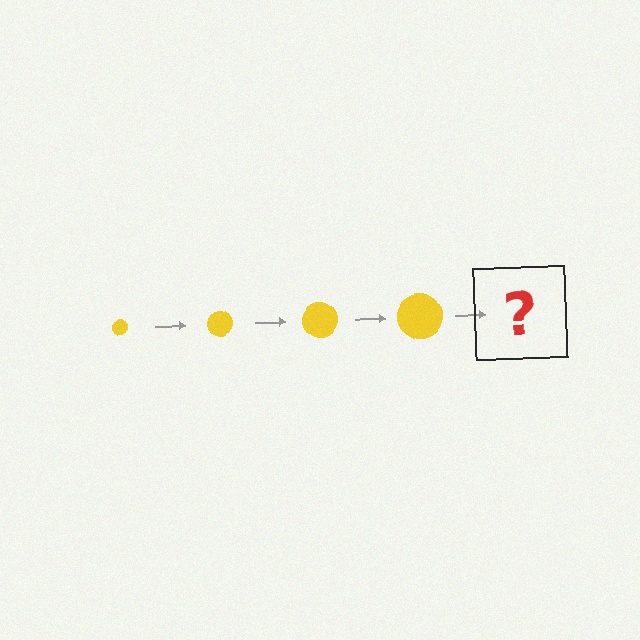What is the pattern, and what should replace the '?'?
The pattern is that the circle gets progressively larger each step. The '?' should be a yellow circle, larger than the previous one.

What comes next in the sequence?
The next element should be a yellow circle, larger than the previous one.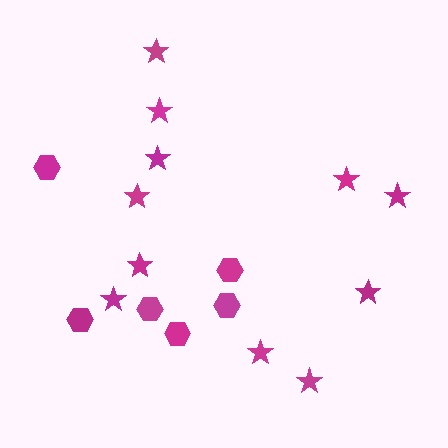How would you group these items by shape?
There are 2 groups: one group of hexagons (6) and one group of stars (11).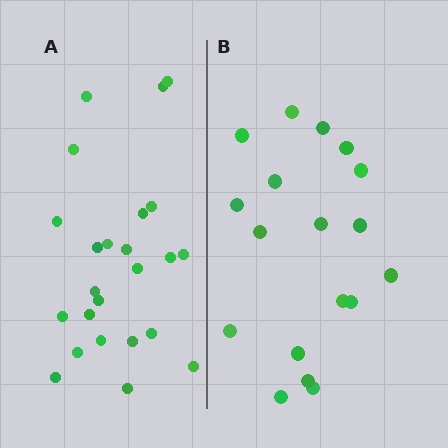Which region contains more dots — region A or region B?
Region A (the left region) has more dots.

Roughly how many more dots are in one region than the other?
Region A has about 6 more dots than region B.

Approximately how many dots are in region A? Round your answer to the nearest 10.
About 20 dots. (The exact count is 24, which rounds to 20.)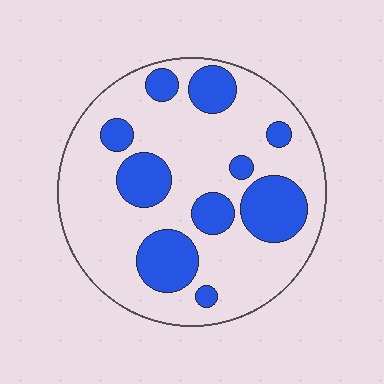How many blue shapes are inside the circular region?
10.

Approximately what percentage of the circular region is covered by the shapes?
Approximately 30%.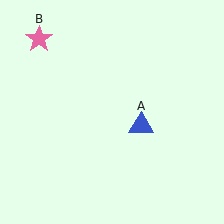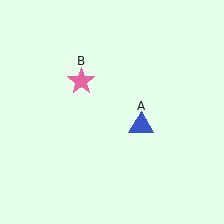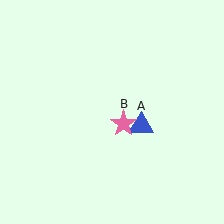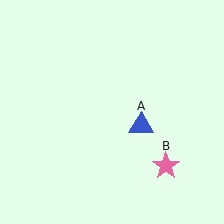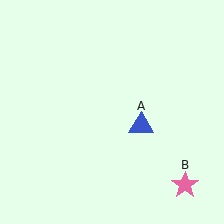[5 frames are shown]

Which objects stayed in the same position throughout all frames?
Blue triangle (object A) remained stationary.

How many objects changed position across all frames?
1 object changed position: pink star (object B).